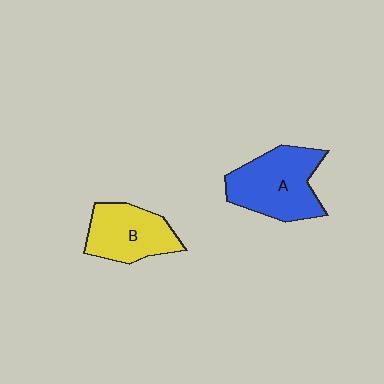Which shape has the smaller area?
Shape B (yellow).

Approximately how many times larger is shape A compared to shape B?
Approximately 1.3 times.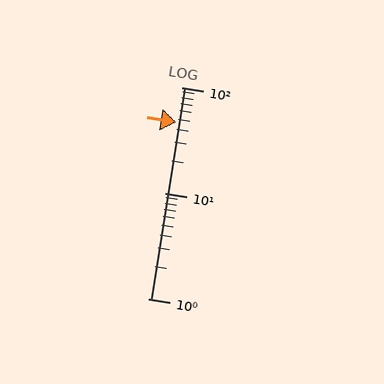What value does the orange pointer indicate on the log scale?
The pointer indicates approximately 47.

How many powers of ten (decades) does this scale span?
The scale spans 2 decades, from 1 to 100.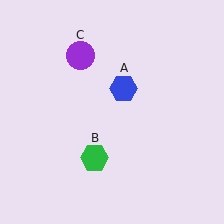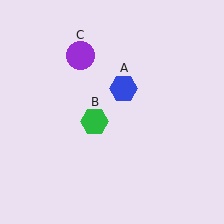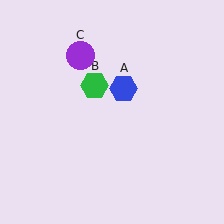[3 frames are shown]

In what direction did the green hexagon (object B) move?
The green hexagon (object B) moved up.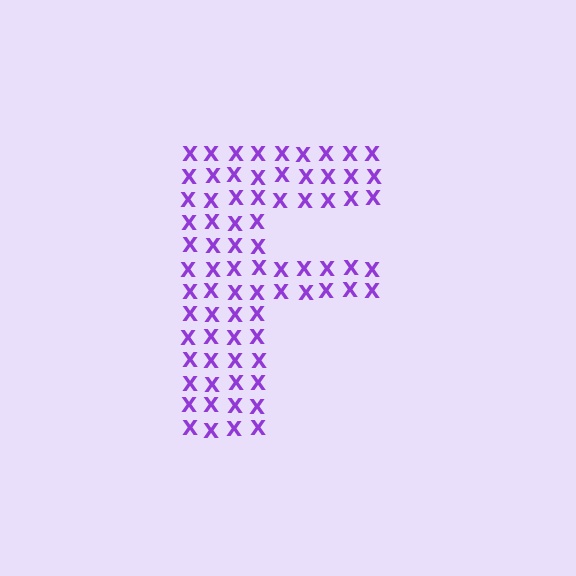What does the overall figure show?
The overall figure shows the letter F.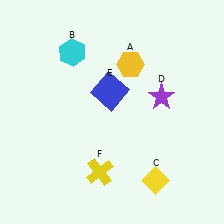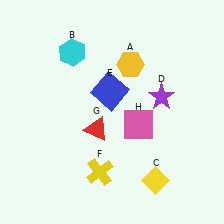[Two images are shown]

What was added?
A red triangle (G), a pink square (H) were added in Image 2.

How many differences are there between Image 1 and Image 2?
There are 2 differences between the two images.